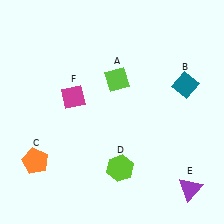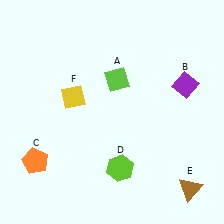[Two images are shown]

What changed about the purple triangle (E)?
In Image 1, E is purple. In Image 2, it changed to brown.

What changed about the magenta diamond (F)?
In Image 1, F is magenta. In Image 2, it changed to yellow.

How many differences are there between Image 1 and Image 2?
There are 3 differences between the two images.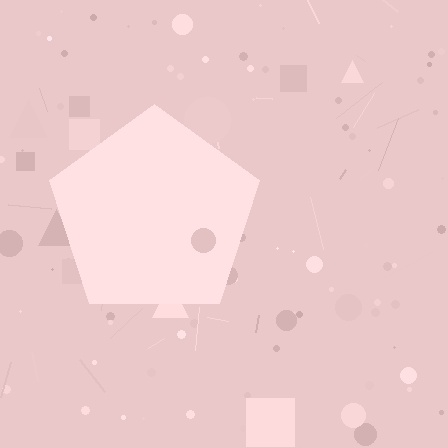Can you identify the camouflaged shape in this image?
The camouflaged shape is a pentagon.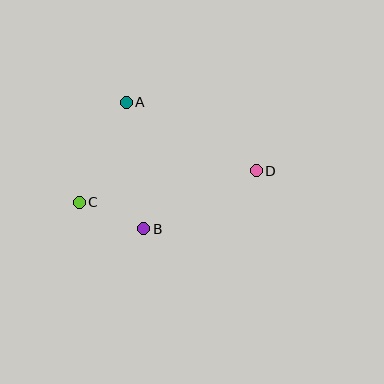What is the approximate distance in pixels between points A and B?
The distance between A and B is approximately 128 pixels.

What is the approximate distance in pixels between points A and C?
The distance between A and C is approximately 111 pixels.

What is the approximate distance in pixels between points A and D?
The distance between A and D is approximately 147 pixels.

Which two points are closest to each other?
Points B and C are closest to each other.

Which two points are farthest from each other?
Points C and D are farthest from each other.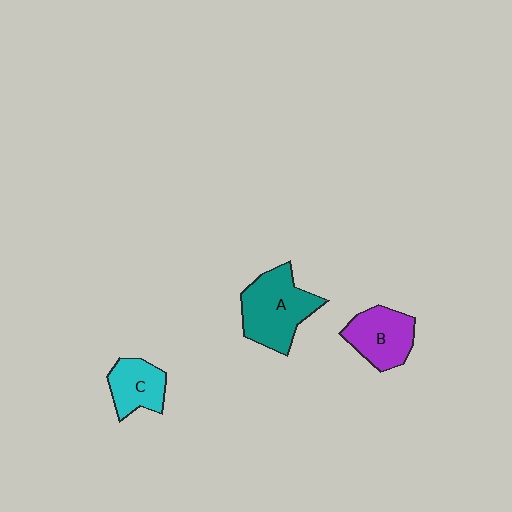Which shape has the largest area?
Shape A (teal).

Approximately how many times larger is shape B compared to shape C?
Approximately 1.2 times.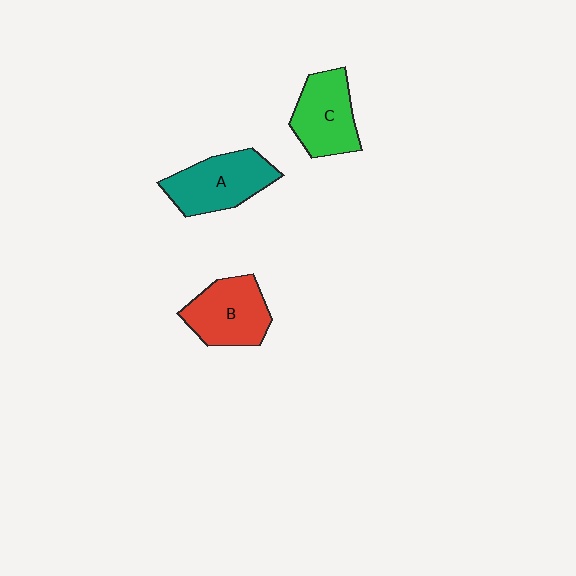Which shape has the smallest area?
Shape C (green).